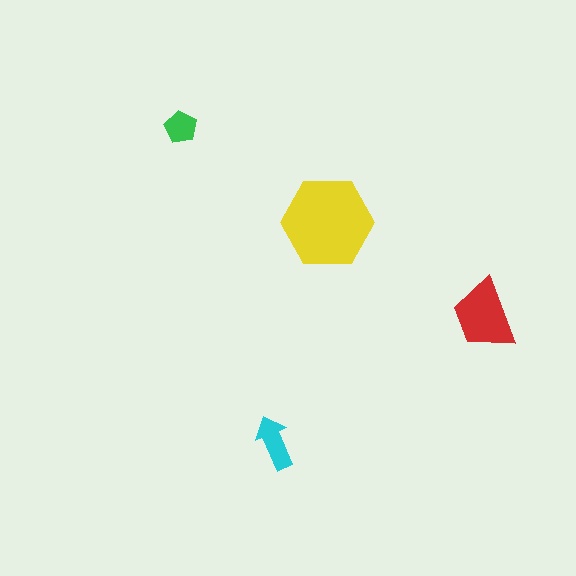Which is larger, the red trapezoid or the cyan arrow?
The red trapezoid.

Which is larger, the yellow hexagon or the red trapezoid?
The yellow hexagon.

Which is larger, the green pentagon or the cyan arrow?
The cyan arrow.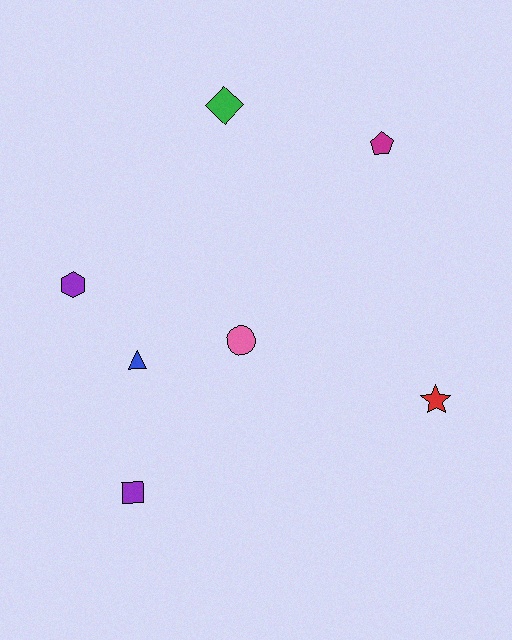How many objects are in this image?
There are 7 objects.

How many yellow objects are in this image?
There are no yellow objects.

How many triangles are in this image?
There is 1 triangle.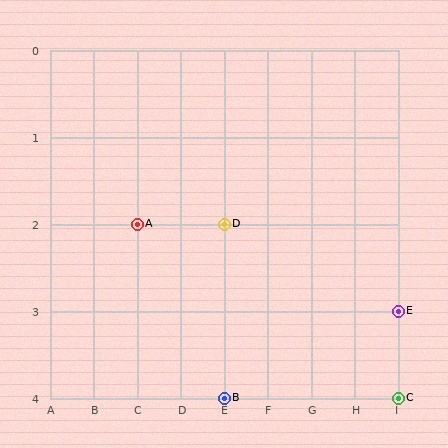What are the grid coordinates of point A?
Point A is at grid coordinates (C, 2).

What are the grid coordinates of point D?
Point D is at grid coordinates (E, 2).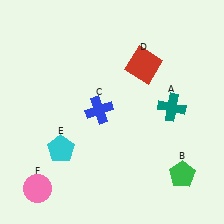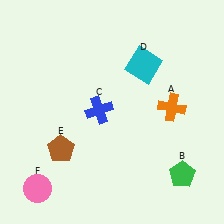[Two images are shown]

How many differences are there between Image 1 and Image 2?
There are 3 differences between the two images.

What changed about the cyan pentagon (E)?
In Image 1, E is cyan. In Image 2, it changed to brown.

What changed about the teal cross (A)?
In Image 1, A is teal. In Image 2, it changed to orange.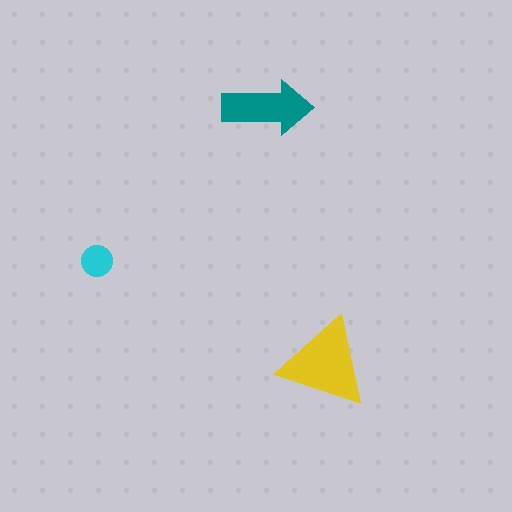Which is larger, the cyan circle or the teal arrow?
The teal arrow.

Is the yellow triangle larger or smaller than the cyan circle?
Larger.